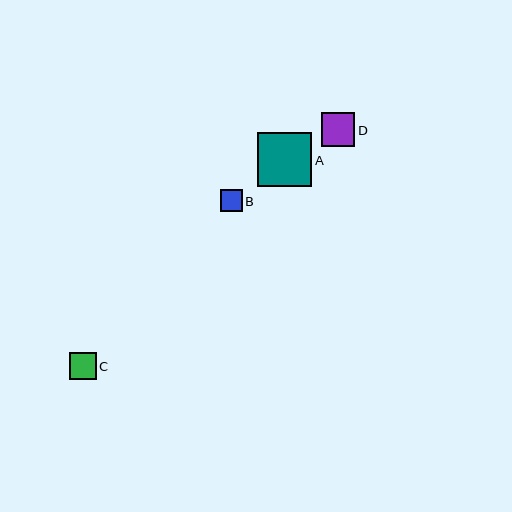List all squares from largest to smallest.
From largest to smallest: A, D, C, B.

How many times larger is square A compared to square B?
Square A is approximately 2.5 times the size of square B.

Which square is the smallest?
Square B is the smallest with a size of approximately 22 pixels.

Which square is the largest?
Square A is the largest with a size of approximately 54 pixels.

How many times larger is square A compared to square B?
Square A is approximately 2.5 times the size of square B.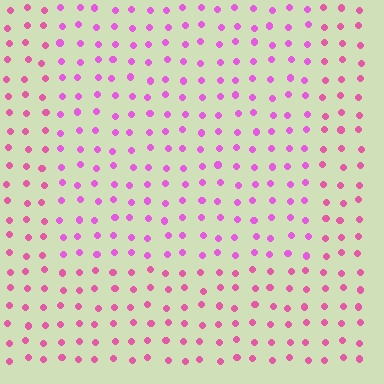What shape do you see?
I see a rectangle.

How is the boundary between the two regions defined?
The boundary is defined purely by a slight shift in hue (about 25 degrees). Spacing, size, and orientation are identical on both sides.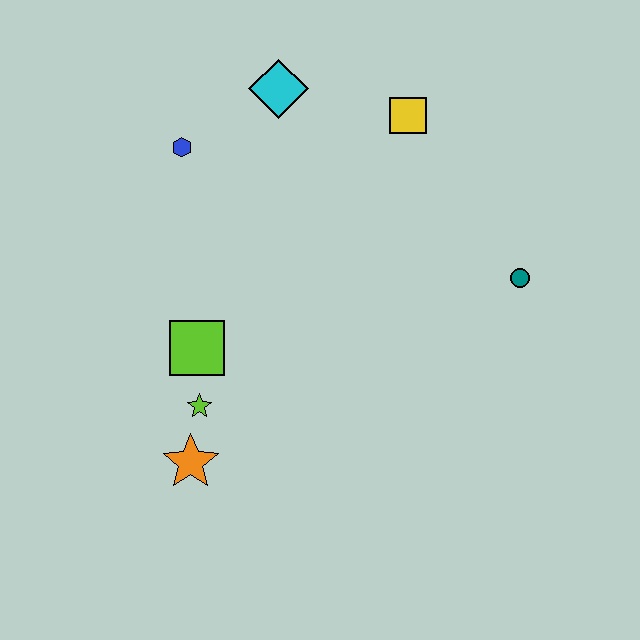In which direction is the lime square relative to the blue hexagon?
The lime square is below the blue hexagon.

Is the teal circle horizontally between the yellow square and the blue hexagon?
No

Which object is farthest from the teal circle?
The orange star is farthest from the teal circle.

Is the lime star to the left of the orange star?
No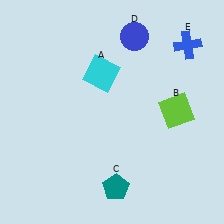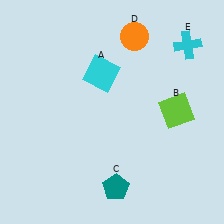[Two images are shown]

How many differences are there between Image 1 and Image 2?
There are 2 differences between the two images.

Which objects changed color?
D changed from blue to orange. E changed from blue to cyan.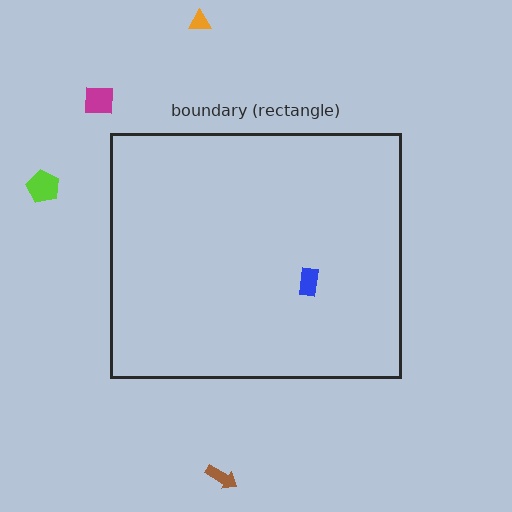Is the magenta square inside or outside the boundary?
Outside.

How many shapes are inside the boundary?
1 inside, 4 outside.